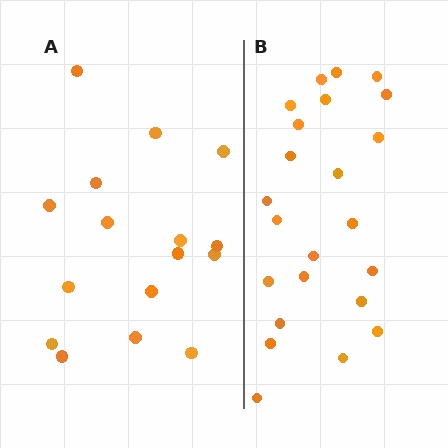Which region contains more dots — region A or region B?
Region B (the right region) has more dots.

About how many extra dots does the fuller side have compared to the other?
Region B has roughly 8 or so more dots than region A.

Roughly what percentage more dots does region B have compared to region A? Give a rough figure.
About 45% more.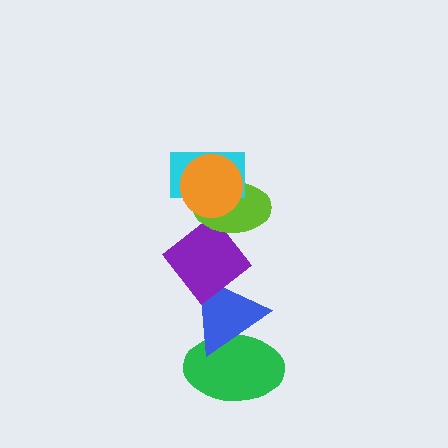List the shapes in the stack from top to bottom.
From top to bottom: the orange circle, the cyan rectangle, the lime ellipse, the purple diamond, the blue triangle, the green ellipse.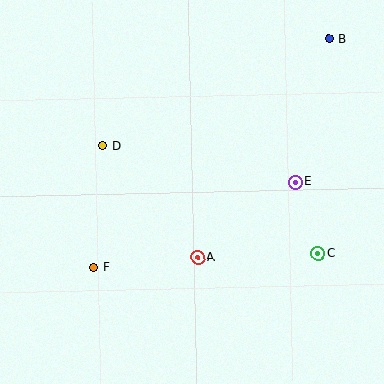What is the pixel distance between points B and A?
The distance between B and A is 255 pixels.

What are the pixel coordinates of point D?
Point D is at (103, 146).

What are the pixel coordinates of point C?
Point C is at (318, 254).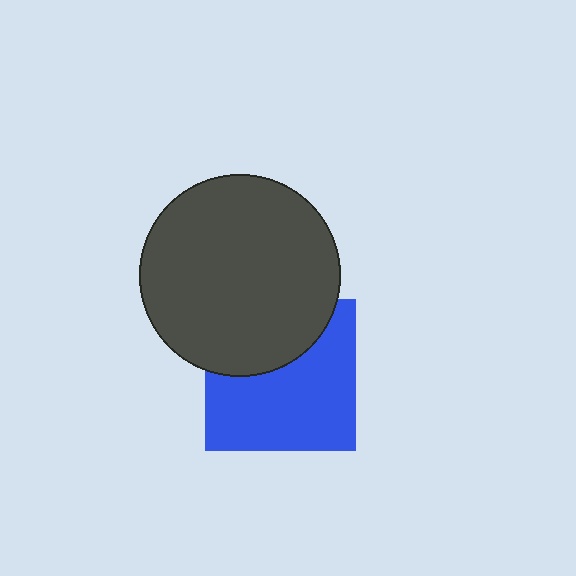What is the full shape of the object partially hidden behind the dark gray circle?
The partially hidden object is a blue square.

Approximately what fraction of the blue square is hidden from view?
Roughly 36% of the blue square is hidden behind the dark gray circle.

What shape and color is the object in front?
The object in front is a dark gray circle.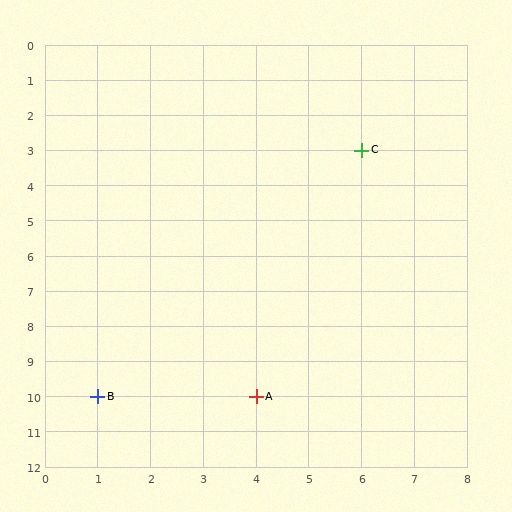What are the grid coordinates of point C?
Point C is at grid coordinates (6, 3).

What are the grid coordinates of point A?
Point A is at grid coordinates (4, 10).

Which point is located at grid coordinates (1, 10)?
Point B is at (1, 10).